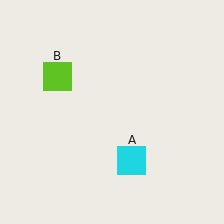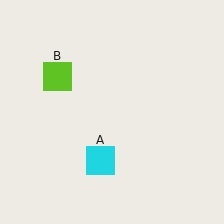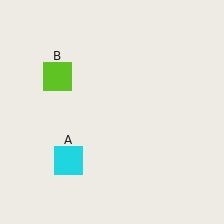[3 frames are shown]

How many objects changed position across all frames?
1 object changed position: cyan square (object A).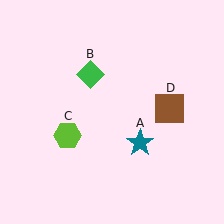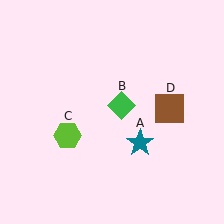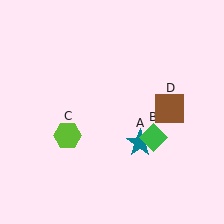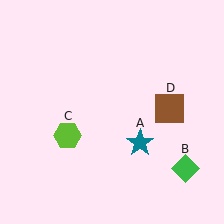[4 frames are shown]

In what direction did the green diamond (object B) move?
The green diamond (object B) moved down and to the right.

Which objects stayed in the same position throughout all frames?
Teal star (object A) and lime hexagon (object C) and brown square (object D) remained stationary.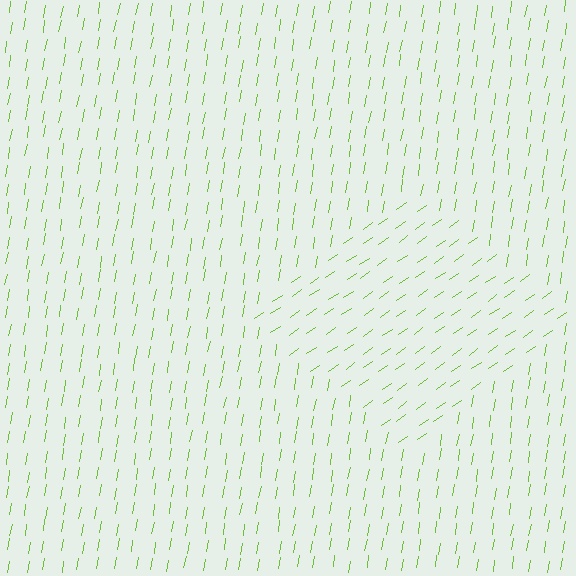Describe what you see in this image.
The image is filled with small lime line segments. A diamond region in the image has lines oriented differently from the surrounding lines, creating a visible texture boundary.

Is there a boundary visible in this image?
Yes, there is a texture boundary formed by a change in line orientation.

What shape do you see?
I see a diamond.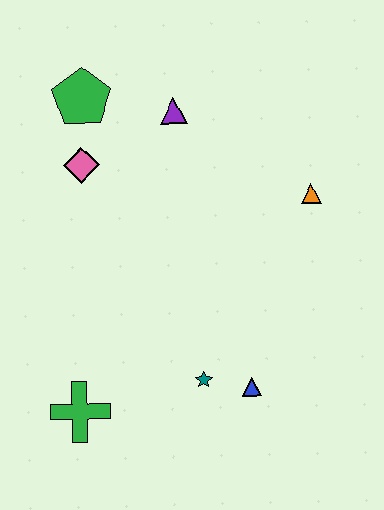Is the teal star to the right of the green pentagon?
Yes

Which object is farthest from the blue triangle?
The green pentagon is farthest from the blue triangle.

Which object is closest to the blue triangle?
The teal star is closest to the blue triangle.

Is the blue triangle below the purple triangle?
Yes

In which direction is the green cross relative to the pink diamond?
The green cross is below the pink diamond.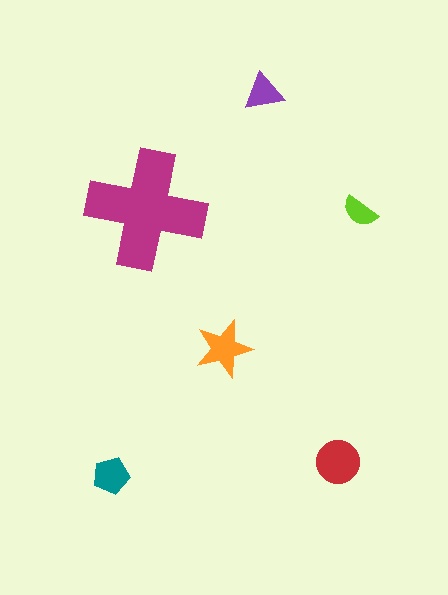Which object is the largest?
The magenta cross.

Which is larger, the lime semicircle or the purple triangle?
The purple triangle.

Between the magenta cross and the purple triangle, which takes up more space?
The magenta cross.